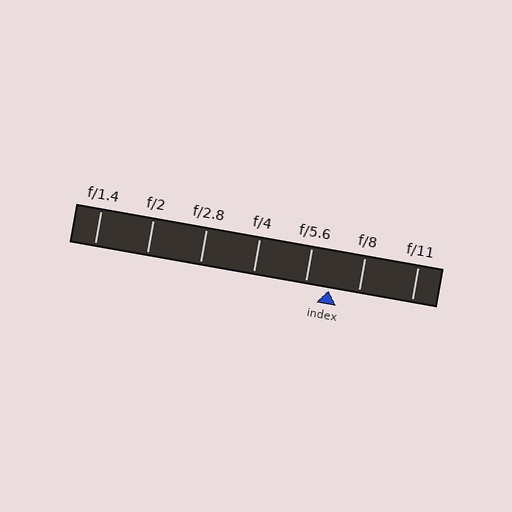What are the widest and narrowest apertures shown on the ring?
The widest aperture shown is f/1.4 and the narrowest is f/11.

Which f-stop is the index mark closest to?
The index mark is closest to f/5.6.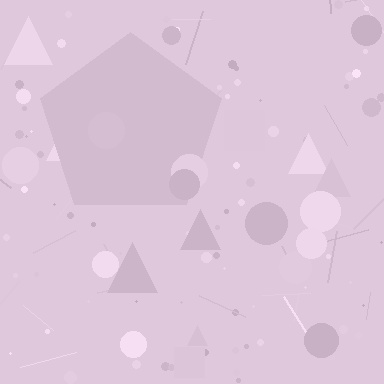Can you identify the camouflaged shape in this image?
The camouflaged shape is a pentagon.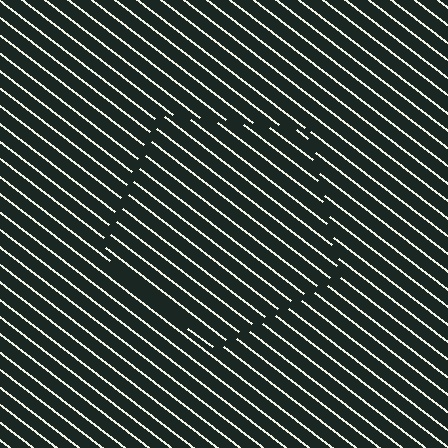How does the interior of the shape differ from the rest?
The interior of the shape contains the same grating, shifted by half a period — the contour is defined by the phase discontinuity where line-ends from the inner and outer gratings abut.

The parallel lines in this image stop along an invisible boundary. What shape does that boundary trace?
An illusory pentagon. The interior of the shape contains the same grating, shifted by half a period — the contour is defined by the phase discontinuity where line-ends from the inner and outer gratings abut.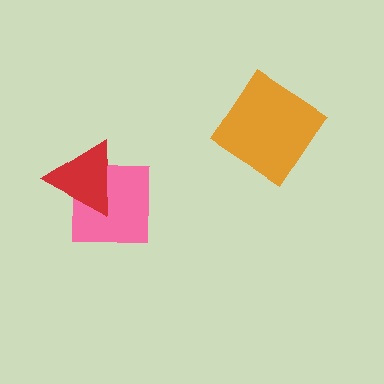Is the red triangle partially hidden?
No, no other shape covers it.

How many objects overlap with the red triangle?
1 object overlaps with the red triangle.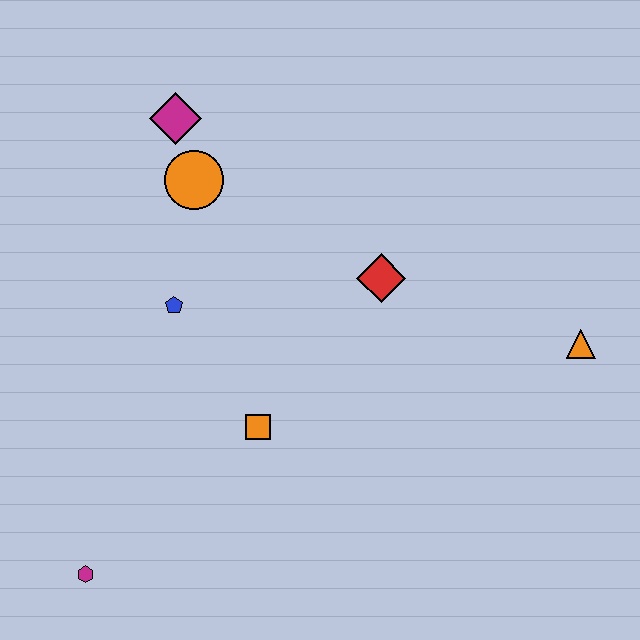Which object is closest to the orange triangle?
The red diamond is closest to the orange triangle.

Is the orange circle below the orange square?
No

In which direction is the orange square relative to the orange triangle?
The orange square is to the left of the orange triangle.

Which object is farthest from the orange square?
The orange triangle is farthest from the orange square.